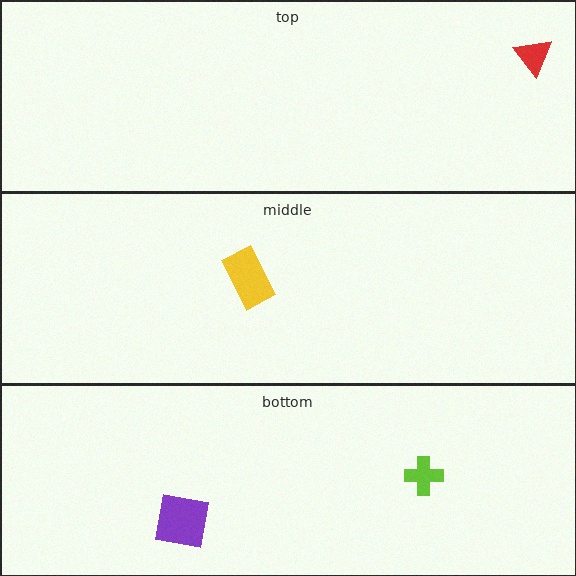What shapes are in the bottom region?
The lime cross, the purple square.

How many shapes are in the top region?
1.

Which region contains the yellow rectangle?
The middle region.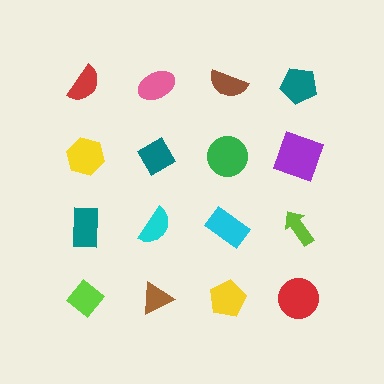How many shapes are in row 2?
4 shapes.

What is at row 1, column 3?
A brown semicircle.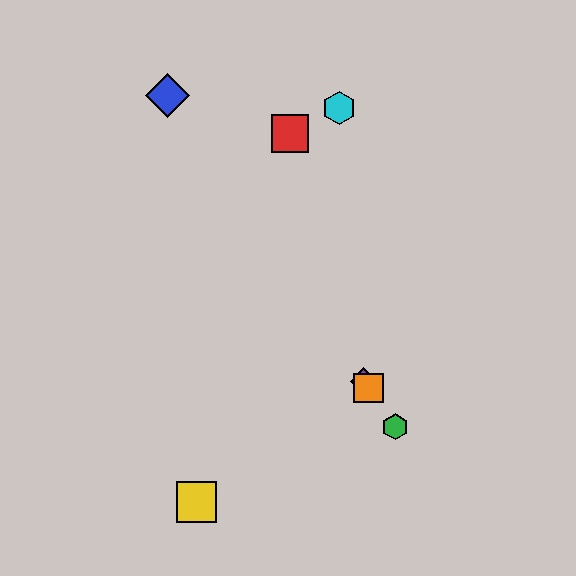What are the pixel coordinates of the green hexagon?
The green hexagon is at (395, 427).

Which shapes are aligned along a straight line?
The blue diamond, the green hexagon, the purple diamond, the orange square are aligned along a straight line.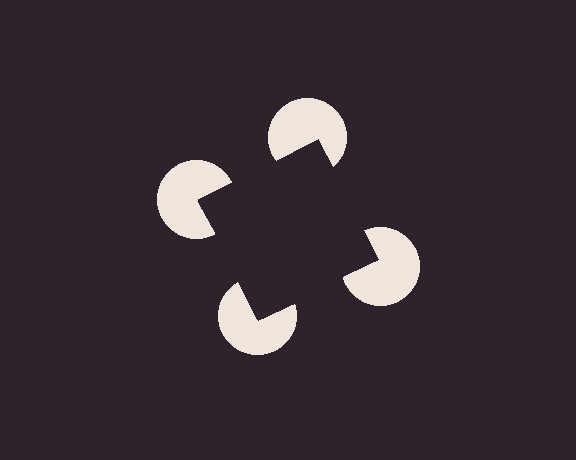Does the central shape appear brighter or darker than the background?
It typically appears slightly darker than the background, even though no actual brightness change is drawn.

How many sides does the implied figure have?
4 sides.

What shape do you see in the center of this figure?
An illusory square — its edges are inferred from the aligned wedge cuts in the pac-man discs, not physically drawn.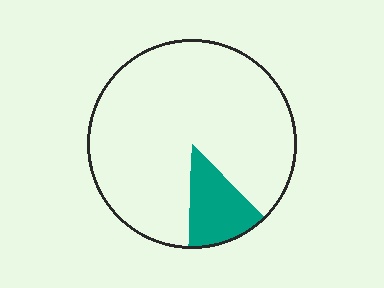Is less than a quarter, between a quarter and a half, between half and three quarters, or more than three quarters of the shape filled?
Less than a quarter.